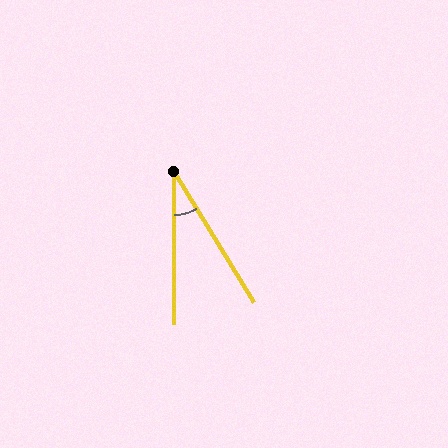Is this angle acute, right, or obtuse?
It is acute.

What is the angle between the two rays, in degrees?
Approximately 31 degrees.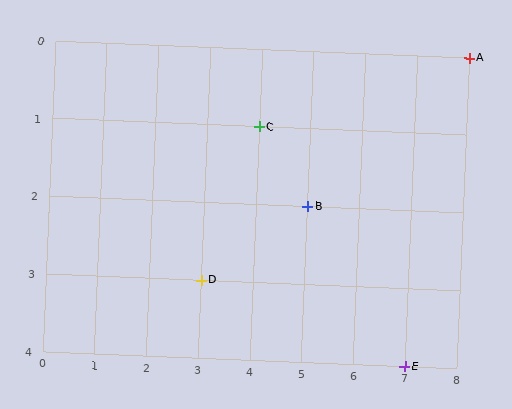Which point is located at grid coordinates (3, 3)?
Point D is at (3, 3).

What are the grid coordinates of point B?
Point B is at grid coordinates (5, 2).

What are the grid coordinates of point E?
Point E is at grid coordinates (7, 4).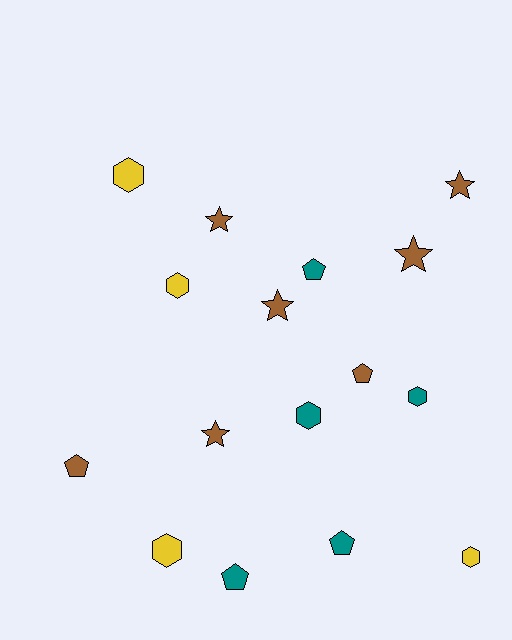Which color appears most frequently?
Brown, with 7 objects.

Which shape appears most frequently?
Hexagon, with 6 objects.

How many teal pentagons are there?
There are 3 teal pentagons.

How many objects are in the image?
There are 16 objects.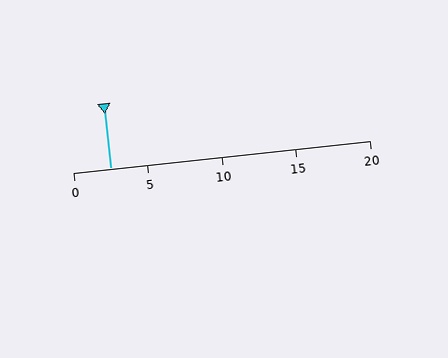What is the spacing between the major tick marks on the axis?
The major ticks are spaced 5 apart.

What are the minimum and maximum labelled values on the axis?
The axis runs from 0 to 20.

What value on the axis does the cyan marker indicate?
The marker indicates approximately 2.5.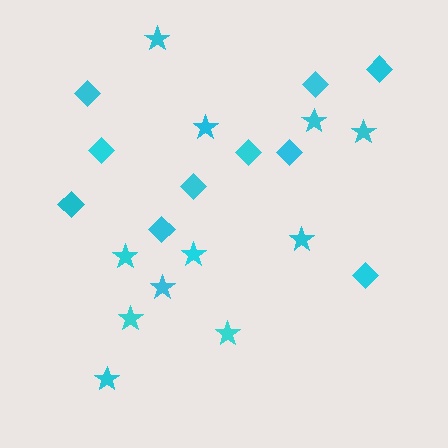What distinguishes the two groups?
There are 2 groups: one group of stars (11) and one group of diamonds (10).